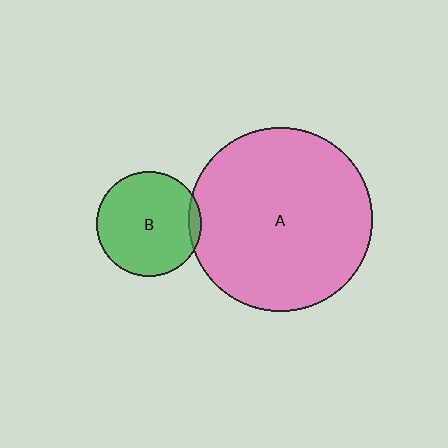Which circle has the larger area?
Circle A (pink).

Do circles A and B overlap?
Yes.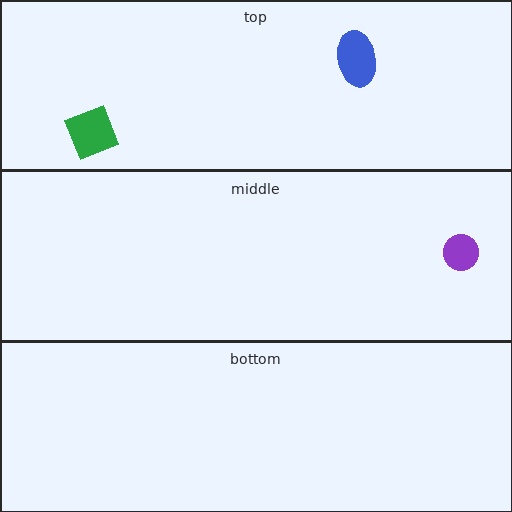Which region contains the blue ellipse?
The top region.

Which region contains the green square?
The top region.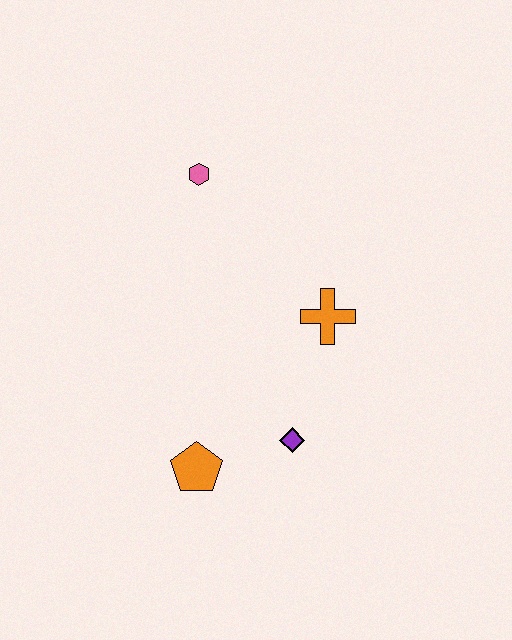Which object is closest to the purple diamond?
The orange pentagon is closest to the purple diamond.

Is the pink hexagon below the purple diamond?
No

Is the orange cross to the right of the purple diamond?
Yes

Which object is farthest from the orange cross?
The orange pentagon is farthest from the orange cross.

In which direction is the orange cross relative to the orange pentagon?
The orange cross is above the orange pentagon.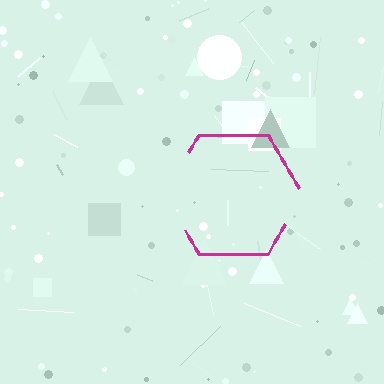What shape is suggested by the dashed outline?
The dashed outline suggests a hexagon.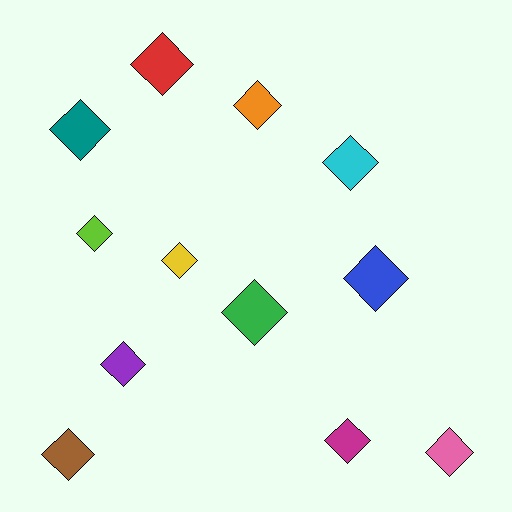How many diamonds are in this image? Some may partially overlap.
There are 12 diamonds.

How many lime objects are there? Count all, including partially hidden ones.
There is 1 lime object.